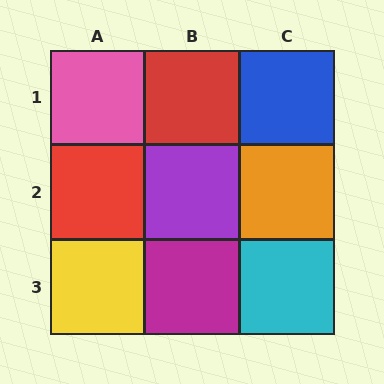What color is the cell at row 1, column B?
Red.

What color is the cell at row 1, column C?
Blue.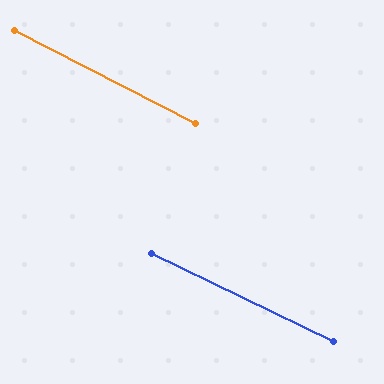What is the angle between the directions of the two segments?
Approximately 1 degree.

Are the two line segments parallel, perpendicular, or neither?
Parallel — their directions differ by only 1.3°.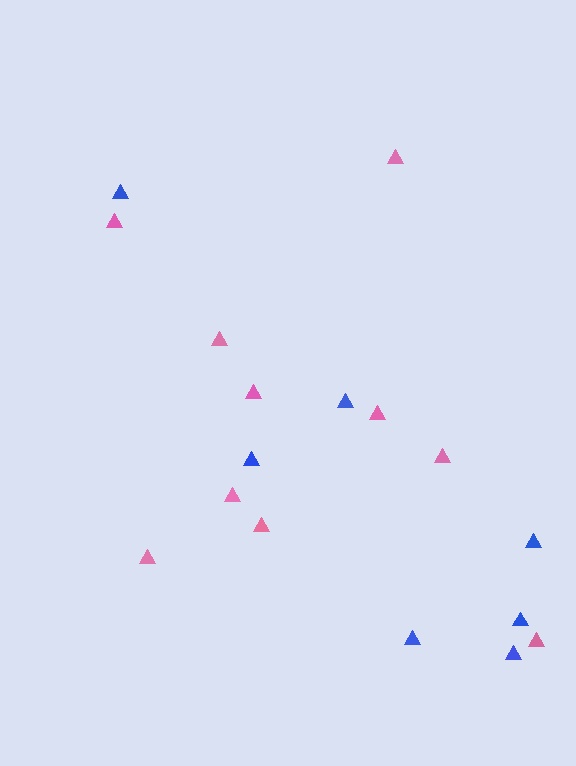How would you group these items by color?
There are 2 groups: one group of pink triangles (10) and one group of blue triangles (7).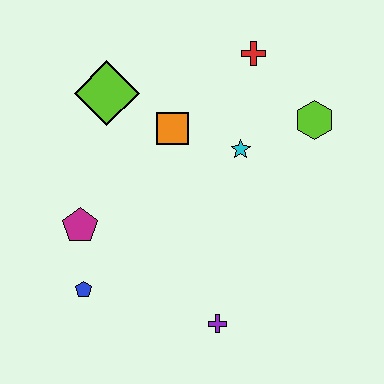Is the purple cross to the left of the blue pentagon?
No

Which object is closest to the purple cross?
The blue pentagon is closest to the purple cross.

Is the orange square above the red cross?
No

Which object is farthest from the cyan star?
The blue pentagon is farthest from the cyan star.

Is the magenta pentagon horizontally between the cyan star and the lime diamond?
No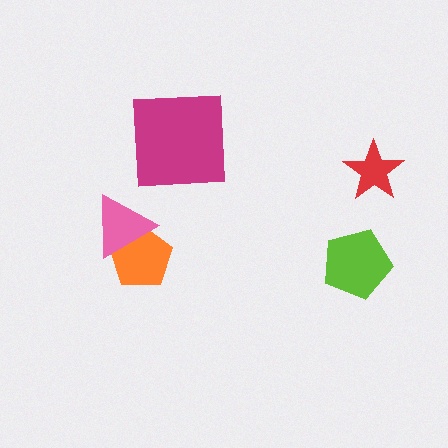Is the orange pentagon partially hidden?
Yes, it is partially covered by another shape.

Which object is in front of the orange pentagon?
The pink triangle is in front of the orange pentagon.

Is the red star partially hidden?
No, no other shape covers it.